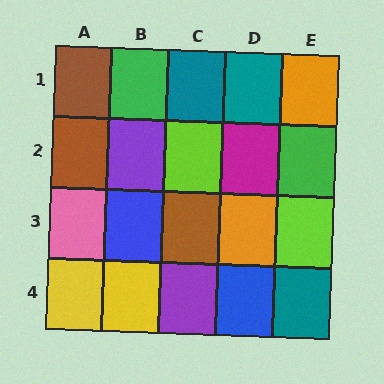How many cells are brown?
3 cells are brown.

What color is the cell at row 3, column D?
Orange.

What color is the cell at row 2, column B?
Purple.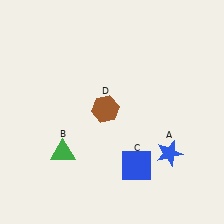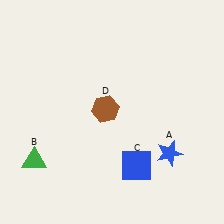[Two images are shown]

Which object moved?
The green triangle (B) moved left.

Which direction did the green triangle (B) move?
The green triangle (B) moved left.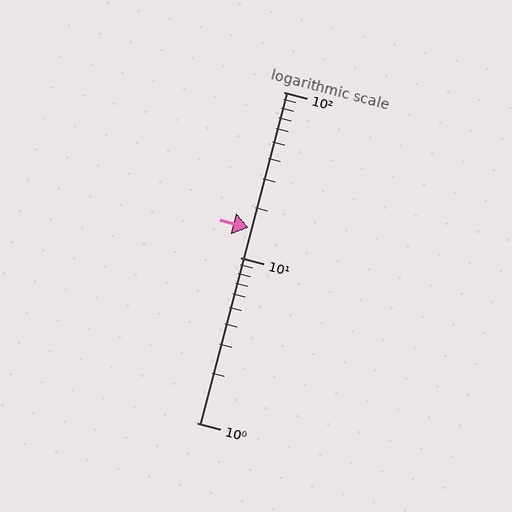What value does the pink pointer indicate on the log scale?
The pointer indicates approximately 15.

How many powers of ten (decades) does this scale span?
The scale spans 2 decades, from 1 to 100.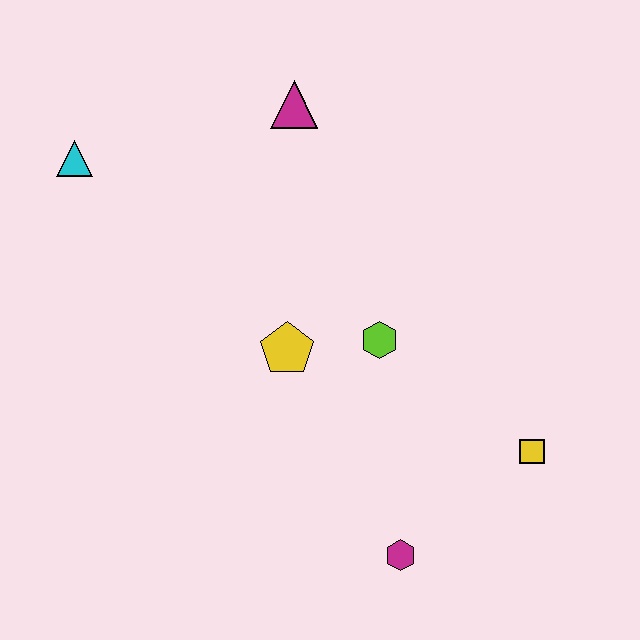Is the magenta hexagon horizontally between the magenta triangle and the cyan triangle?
No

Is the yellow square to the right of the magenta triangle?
Yes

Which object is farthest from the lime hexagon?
The cyan triangle is farthest from the lime hexagon.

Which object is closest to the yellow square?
The magenta hexagon is closest to the yellow square.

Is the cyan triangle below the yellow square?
No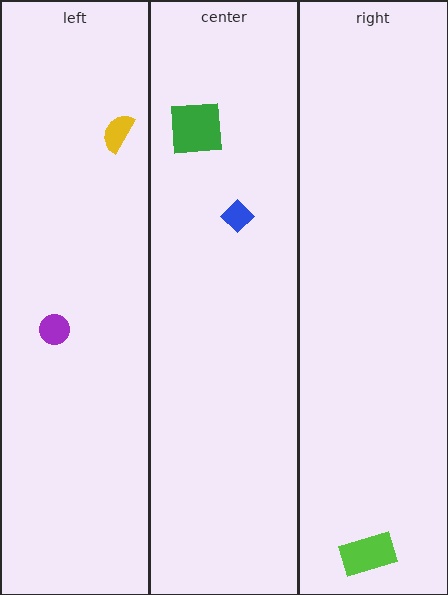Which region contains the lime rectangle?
The right region.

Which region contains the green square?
The center region.